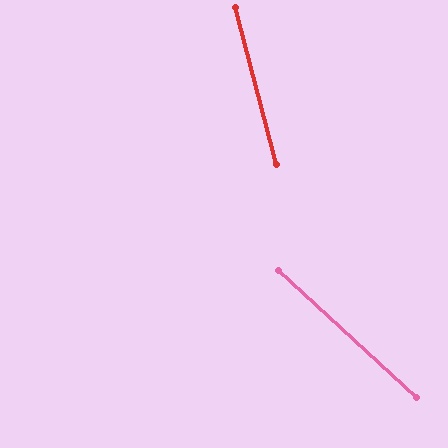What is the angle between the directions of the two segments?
Approximately 33 degrees.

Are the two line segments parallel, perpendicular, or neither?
Neither parallel nor perpendicular — they differ by about 33°.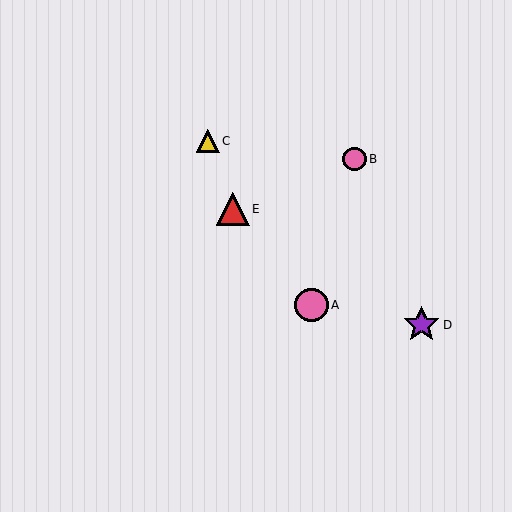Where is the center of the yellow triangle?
The center of the yellow triangle is at (208, 141).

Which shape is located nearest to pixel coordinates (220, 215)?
The red triangle (labeled E) at (233, 209) is nearest to that location.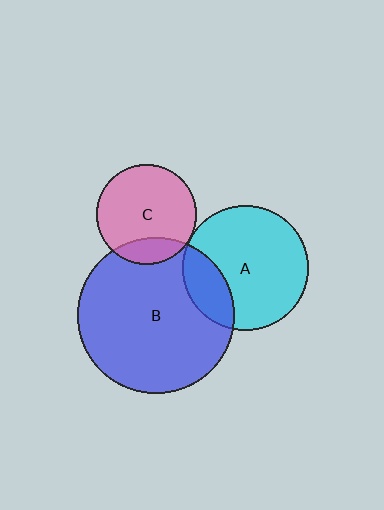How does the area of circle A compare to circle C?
Approximately 1.6 times.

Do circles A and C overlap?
Yes.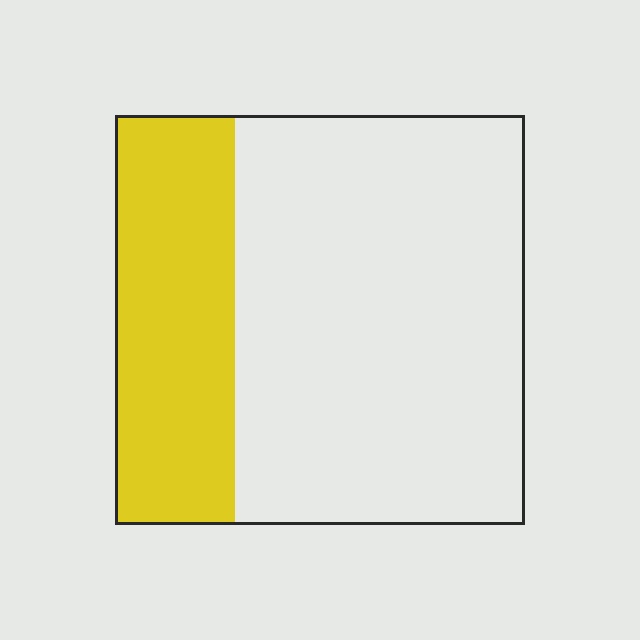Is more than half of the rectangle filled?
No.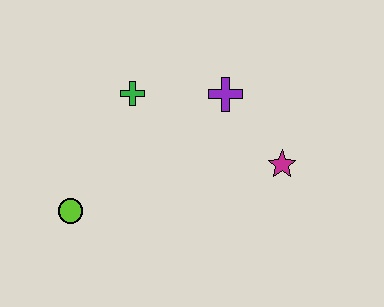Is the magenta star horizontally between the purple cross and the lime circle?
No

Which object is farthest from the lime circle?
The magenta star is farthest from the lime circle.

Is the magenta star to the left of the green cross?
No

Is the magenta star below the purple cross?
Yes